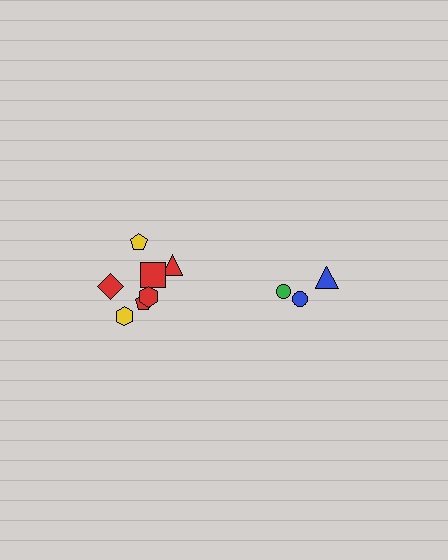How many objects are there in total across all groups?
There are 10 objects.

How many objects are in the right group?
There are 3 objects.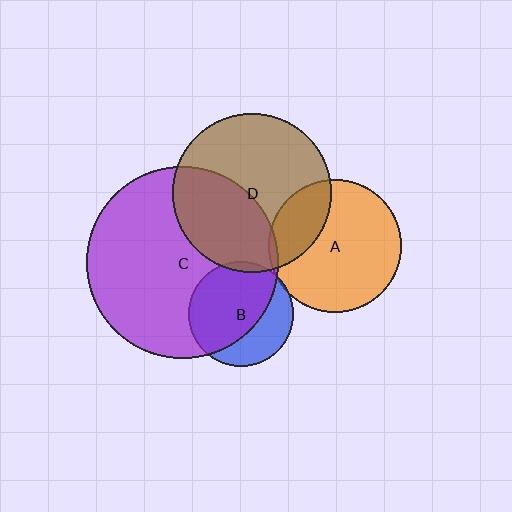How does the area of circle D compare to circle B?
Approximately 2.3 times.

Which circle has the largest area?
Circle C (purple).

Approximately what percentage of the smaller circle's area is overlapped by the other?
Approximately 40%.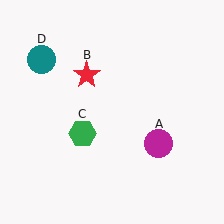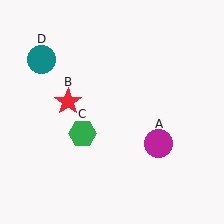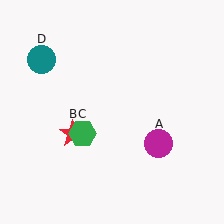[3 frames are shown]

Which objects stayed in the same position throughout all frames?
Magenta circle (object A) and green hexagon (object C) and teal circle (object D) remained stationary.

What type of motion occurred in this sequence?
The red star (object B) rotated counterclockwise around the center of the scene.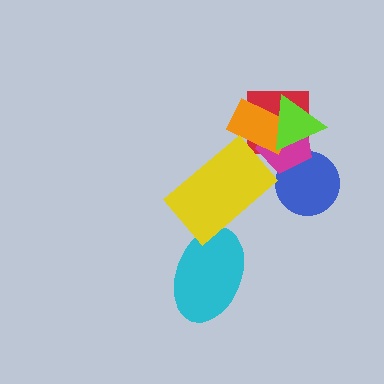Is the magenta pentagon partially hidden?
Yes, it is partially covered by another shape.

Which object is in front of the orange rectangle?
The lime triangle is in front of the orange rectangle.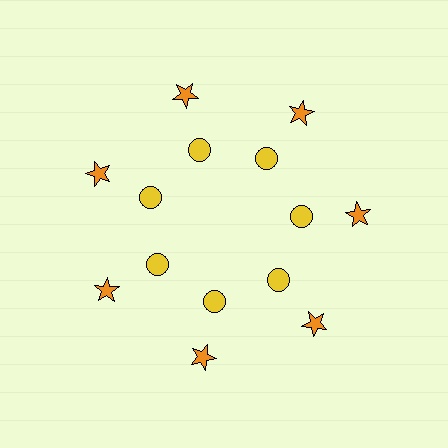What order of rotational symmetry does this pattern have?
This pattern has 7-fold rotational symmetry.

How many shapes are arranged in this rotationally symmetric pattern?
There are 14 shapes, arranged in 7 groups of 2.